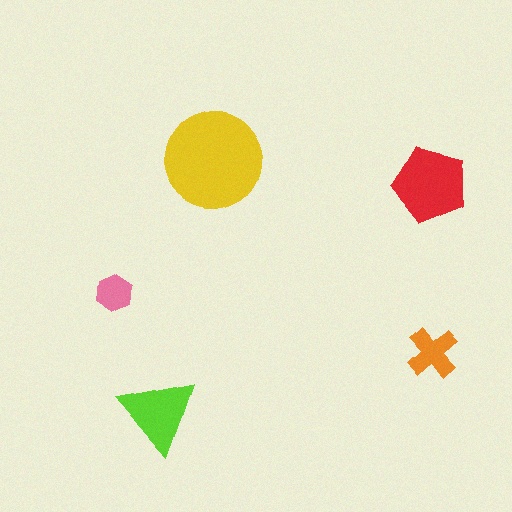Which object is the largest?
The yellow circle.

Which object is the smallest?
The pink hexagon.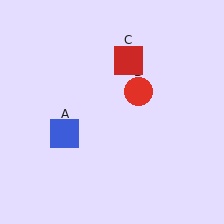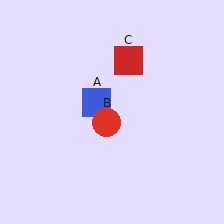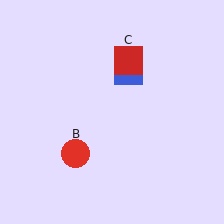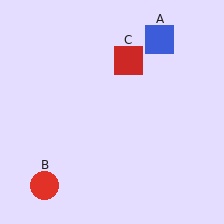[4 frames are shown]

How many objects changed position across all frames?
2 objects changed position: blue square (object A), red circle (object B).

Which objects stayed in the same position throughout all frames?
Red square (object C) remained stationary.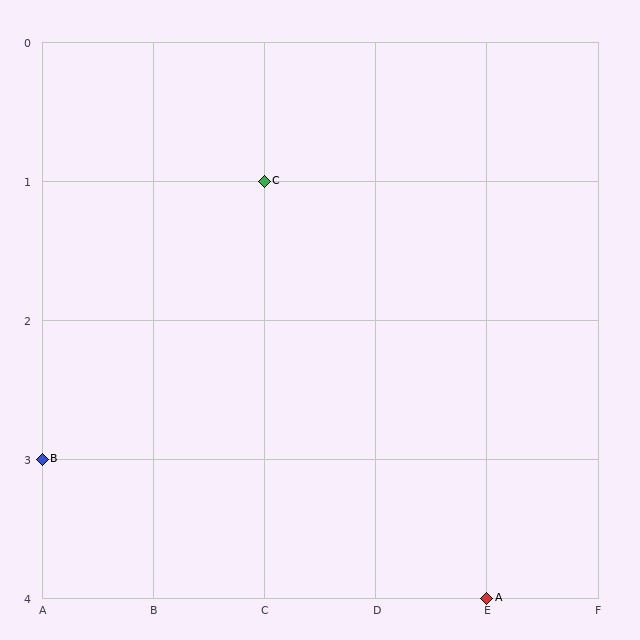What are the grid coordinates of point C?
Point C is at grid coordinates (C, 1).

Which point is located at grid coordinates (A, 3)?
Point B is at (A, 3).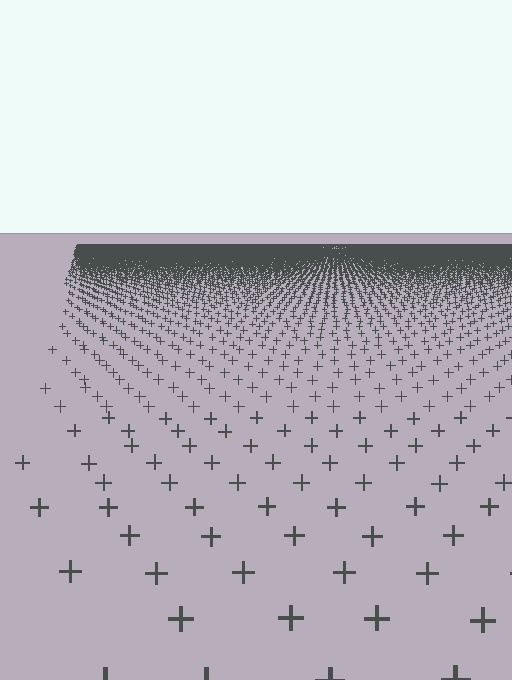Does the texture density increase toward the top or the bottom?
Density increases toward the top.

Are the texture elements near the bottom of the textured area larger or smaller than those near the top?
Larger. Near the bottom, elements are closer to the viewer and appear at a bigger on-screen size.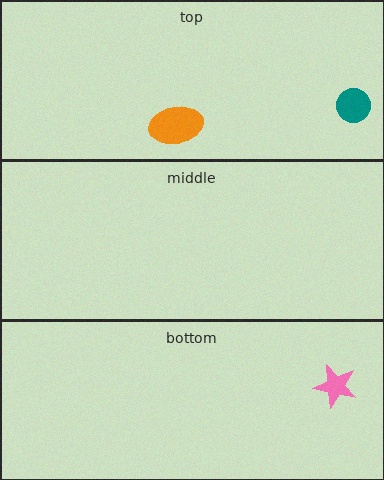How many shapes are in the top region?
2.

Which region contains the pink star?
The bottom region.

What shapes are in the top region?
The orange ellipse, the teal circle.